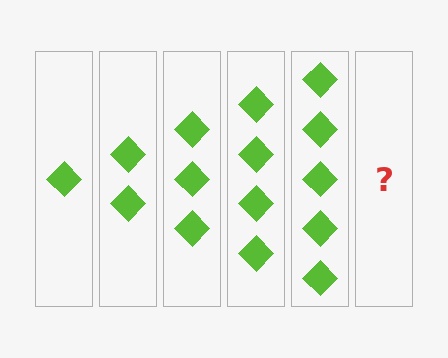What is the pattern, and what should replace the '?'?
The pattern is that each step adds one more diamond. The '?' should be 6 diamonds.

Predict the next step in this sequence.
The next step is 6 diamonds.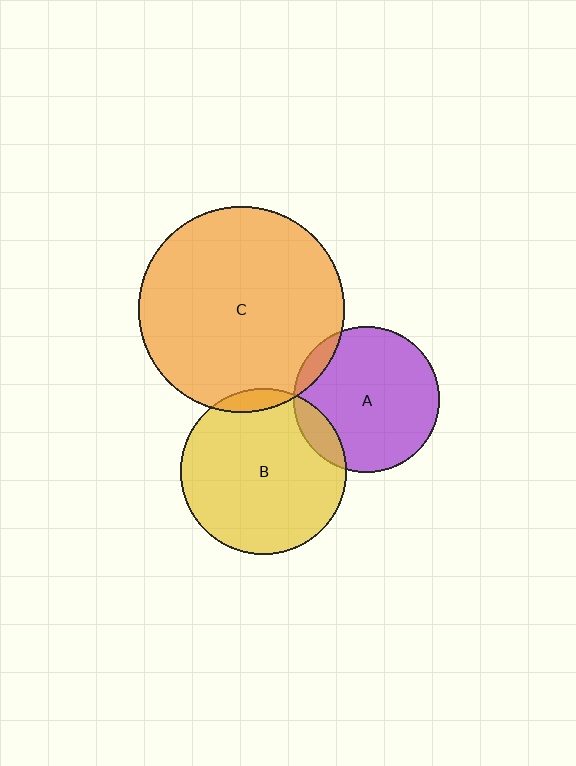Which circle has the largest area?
Circle C (orange).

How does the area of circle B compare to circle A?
Approximately 1.3 times.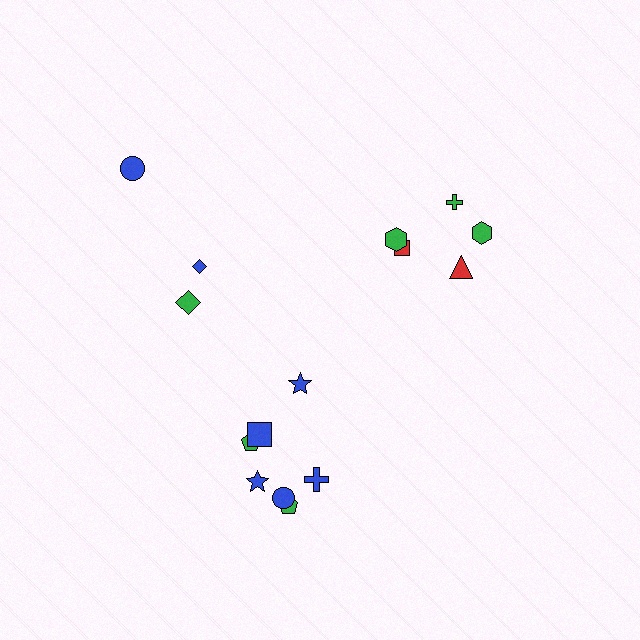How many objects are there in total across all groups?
There are 15 objects.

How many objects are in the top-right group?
There are 5 objects.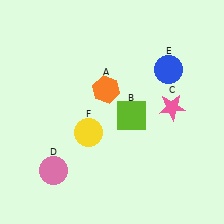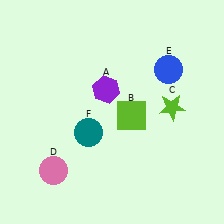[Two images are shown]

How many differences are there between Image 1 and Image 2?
There are 3 differences between the two images.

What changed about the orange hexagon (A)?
In Image 1, A is orange. In Image 2, it changed to purple.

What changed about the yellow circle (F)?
In Image 1, F is yellow. In Image 2, it changed to teal.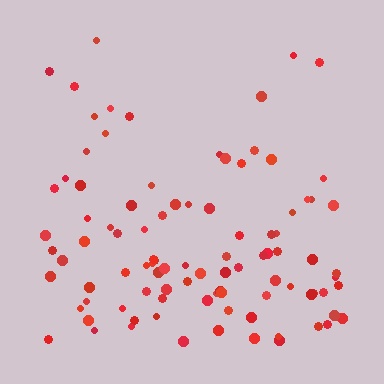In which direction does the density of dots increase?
From top to bottom, with the bottom side densest.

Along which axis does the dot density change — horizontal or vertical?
Vertical.